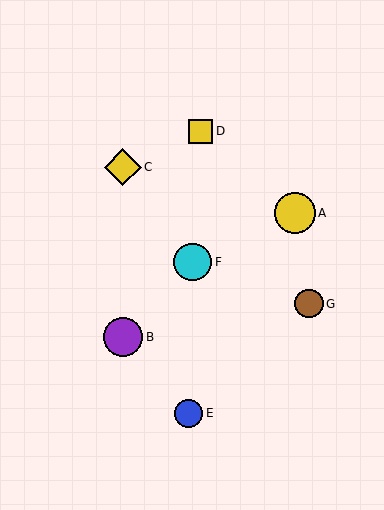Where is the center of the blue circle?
The center of the blue circle is at (189, 413).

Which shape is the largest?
The yellow circle (labeled A) is the largest.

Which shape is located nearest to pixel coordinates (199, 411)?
The blue circle (labeled E) at (189, 413) is nearest to that location.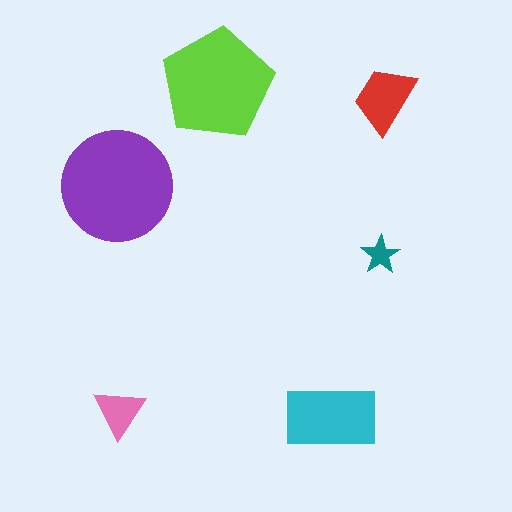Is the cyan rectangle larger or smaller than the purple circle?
Smaller.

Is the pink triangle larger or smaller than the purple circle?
Smaller.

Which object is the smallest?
The teal star.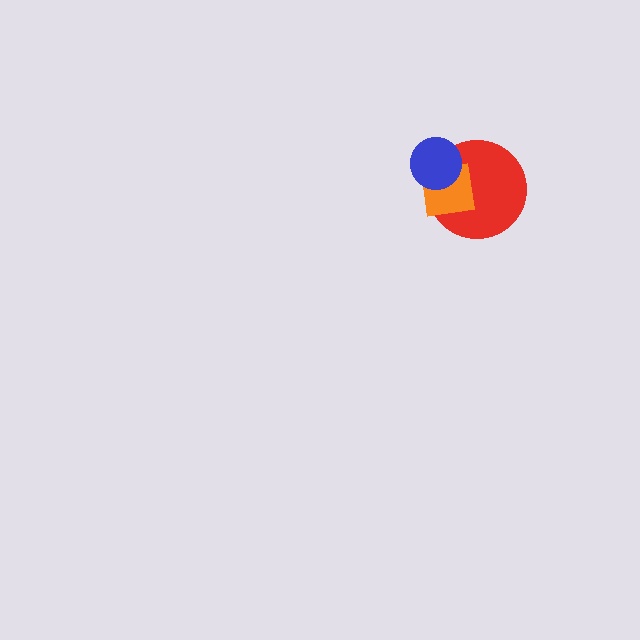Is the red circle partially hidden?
Yes, it is partially covered by another shape.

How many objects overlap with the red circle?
2 objects overlap with the red circle.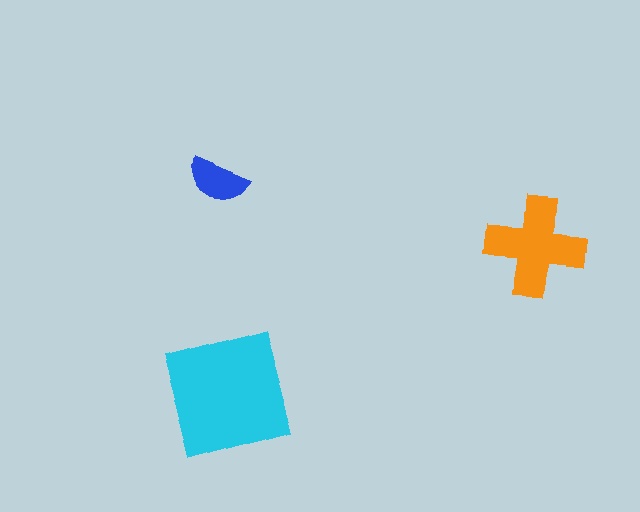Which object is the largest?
The cyan square.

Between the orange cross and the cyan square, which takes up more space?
The cyan square.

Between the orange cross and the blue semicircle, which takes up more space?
The orange cross.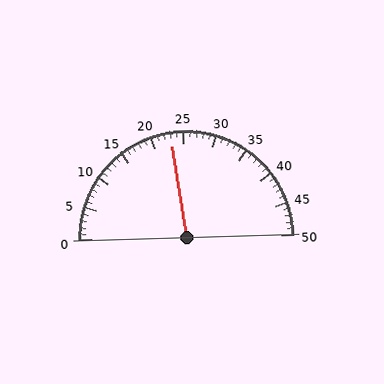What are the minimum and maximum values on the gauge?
The gauge ranges from 0 to 50.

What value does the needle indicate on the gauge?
The needle indicates approximately 23.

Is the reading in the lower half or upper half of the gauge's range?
The reading is in the lower half of the range (0 to 50).